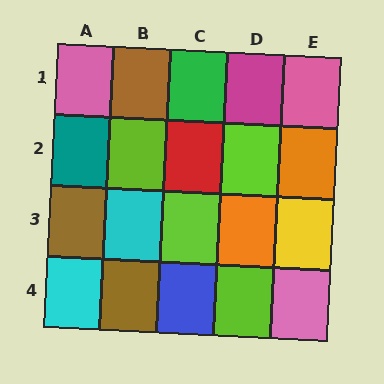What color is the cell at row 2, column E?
Orange.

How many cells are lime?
4 cells are lime.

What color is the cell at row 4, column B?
Brown.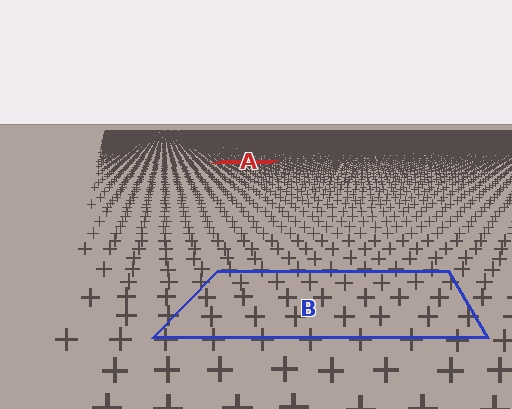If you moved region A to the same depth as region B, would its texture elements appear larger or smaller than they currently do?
They would appear larger. At a closer depth, the same texture elements are projected at a bigger on-screen size.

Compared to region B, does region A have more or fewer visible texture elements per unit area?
Region A has more texture elements per unit area — they are packed more densely because it is farther away.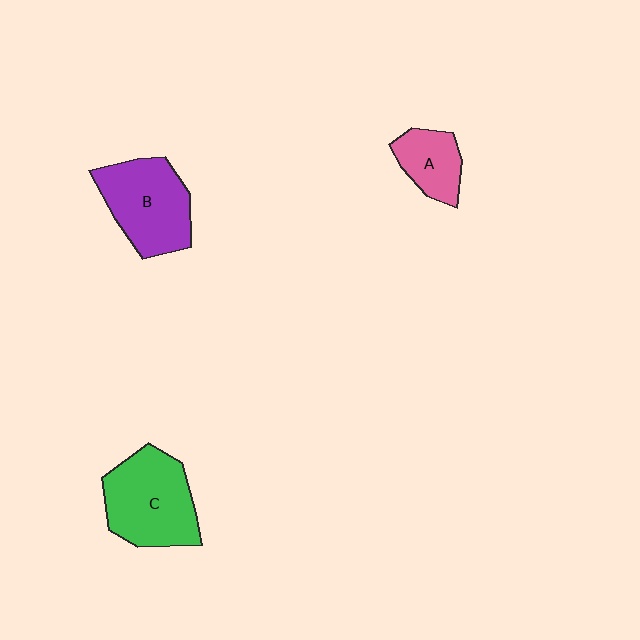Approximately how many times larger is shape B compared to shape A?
Approximately 1.8 times.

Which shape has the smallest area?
Shape A (pink).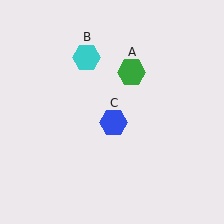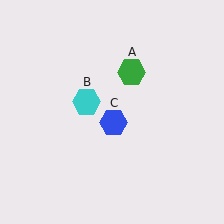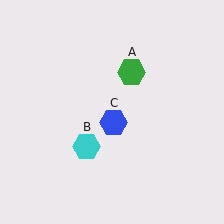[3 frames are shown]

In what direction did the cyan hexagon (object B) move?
The cyan hexagon (object B) moved down.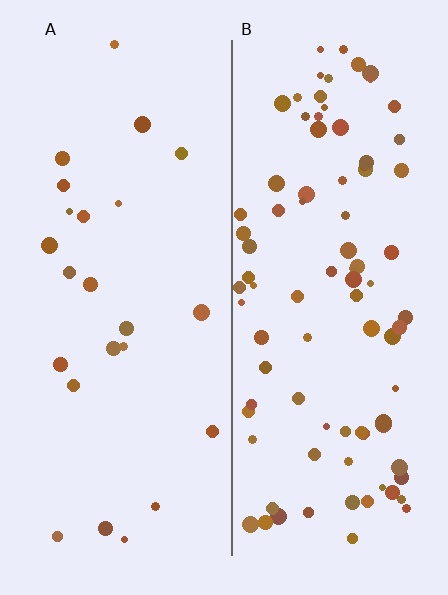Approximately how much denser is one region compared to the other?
Approximately 3.8× — region B over region A.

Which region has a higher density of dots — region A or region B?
B (the right).